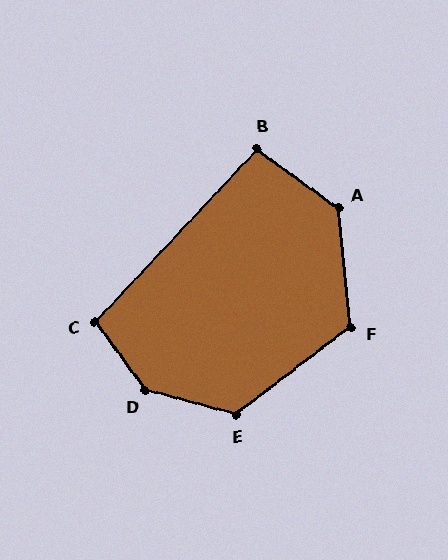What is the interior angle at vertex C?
Approximately 101 degrees (obtuse).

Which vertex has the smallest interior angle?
B, at approximately 97 degrees.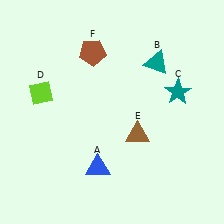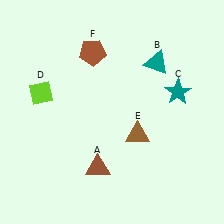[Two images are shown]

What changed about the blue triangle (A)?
In Image 1, A is blue. In Image 2, it changed to brown.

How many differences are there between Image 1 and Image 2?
There is 1 difference between the two images.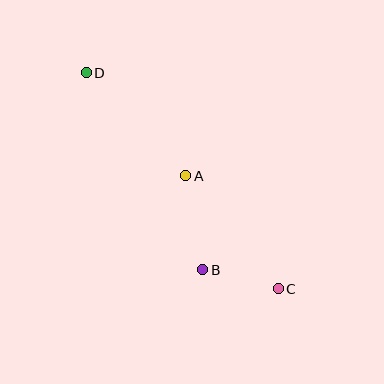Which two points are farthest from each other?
Points C and D are farthest from each other.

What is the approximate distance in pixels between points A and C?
The distance between A and C is approximately 146 pixels.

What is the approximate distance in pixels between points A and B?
The distance between A and B is approximately 96 pixels.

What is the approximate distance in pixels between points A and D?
The distance between A and D is approximately 143 pixels.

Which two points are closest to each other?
Points B and C are closest to each other.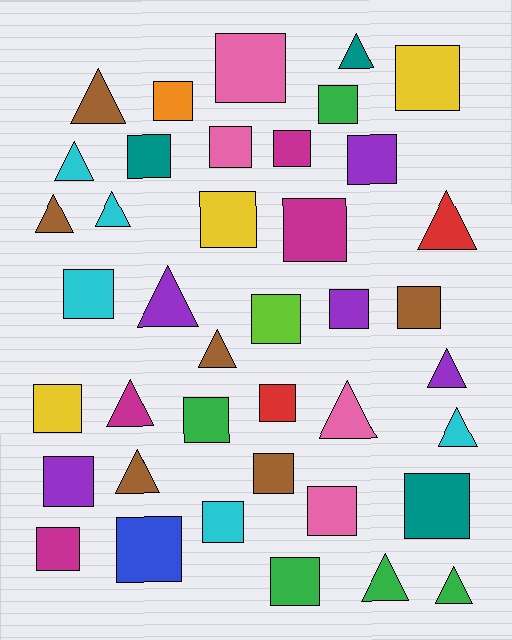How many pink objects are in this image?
There are 4 pink objects.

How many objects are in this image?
There are 40 objects.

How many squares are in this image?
There are 25 squares.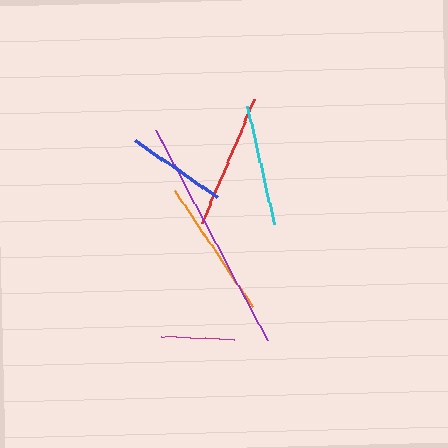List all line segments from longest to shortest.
From longest to shortest: purple, orange, red, cyan, blue, magenta.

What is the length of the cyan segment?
The cyan segment is approximately 120 pixels long.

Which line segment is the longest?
The purple line is the longest at approximately 238 pixels.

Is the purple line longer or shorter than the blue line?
The purple line is longer than the blue line.